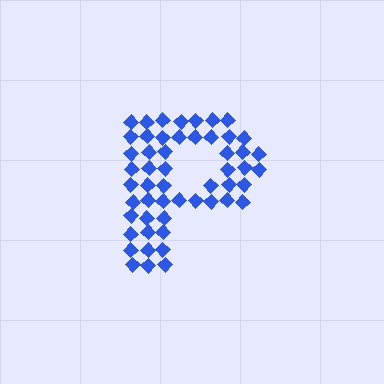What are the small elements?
The small elements are diamonds.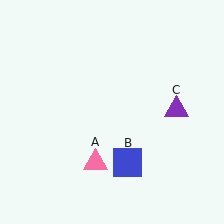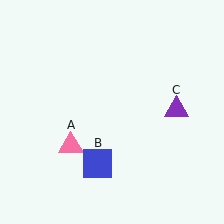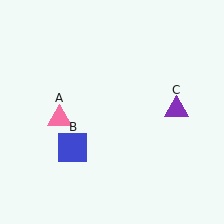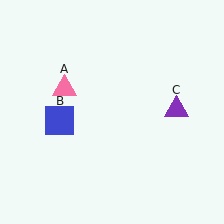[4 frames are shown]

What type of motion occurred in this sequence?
The pink triangle (object A), blue square (object B) rotated clockwise around the center of the scene.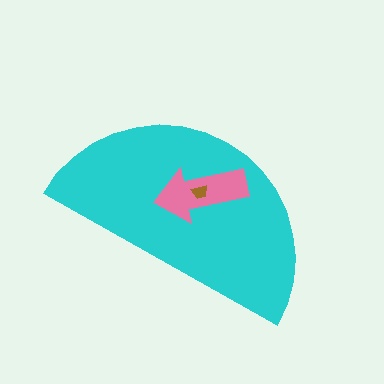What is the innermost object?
The brown trapezoid.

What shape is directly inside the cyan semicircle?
The pink arrow.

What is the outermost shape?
The cyan semicircle.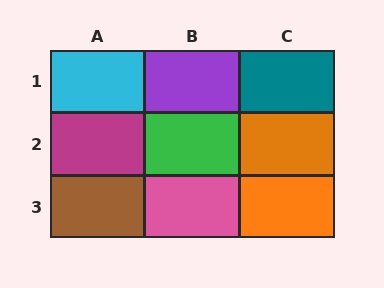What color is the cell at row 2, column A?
Magenta.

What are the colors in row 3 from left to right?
Brown, pink, orange.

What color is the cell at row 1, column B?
Purple.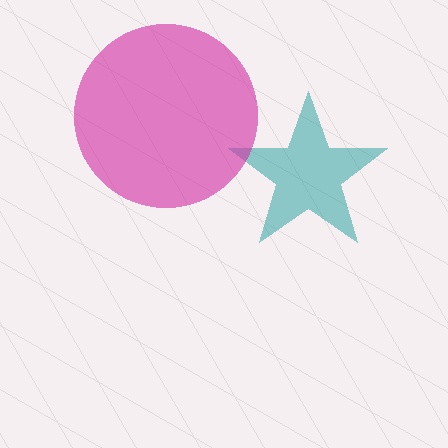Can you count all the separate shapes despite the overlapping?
Yes, there are 2 separate shapes.